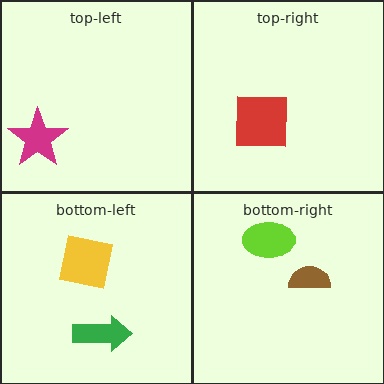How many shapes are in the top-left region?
1.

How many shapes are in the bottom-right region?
2.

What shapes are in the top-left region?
The magenta star.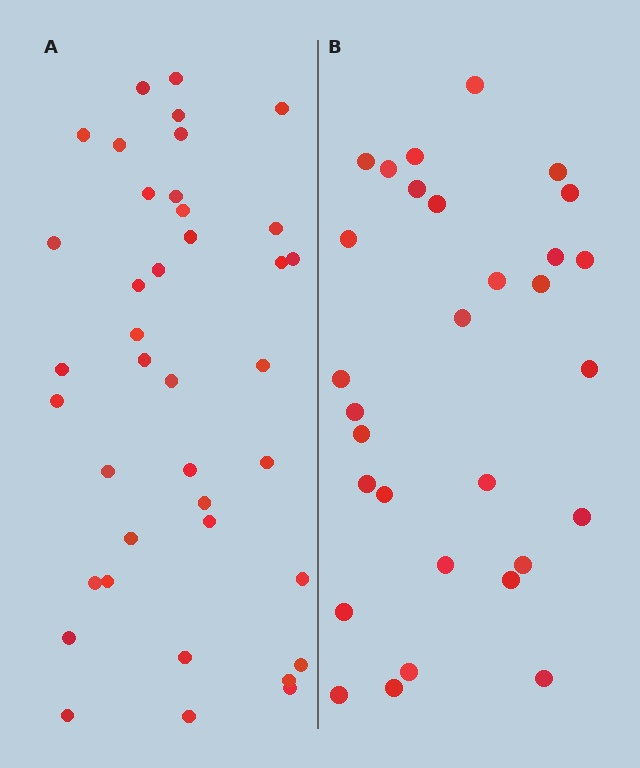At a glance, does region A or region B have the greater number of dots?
Region A (the left region) has more dots.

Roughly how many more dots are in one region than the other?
Region A has roughly 8 or so more dots than region B.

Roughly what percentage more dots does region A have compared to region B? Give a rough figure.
About 30% more.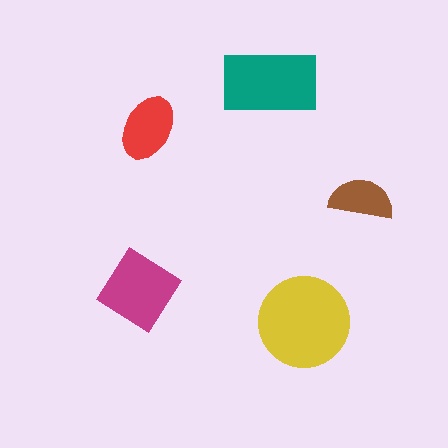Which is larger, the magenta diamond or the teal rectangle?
The teal rectangle.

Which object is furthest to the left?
The magenta diamond is leftmost.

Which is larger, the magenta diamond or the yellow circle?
The yellow circle.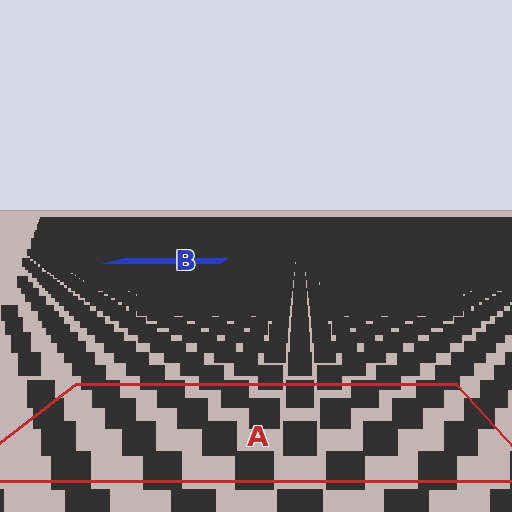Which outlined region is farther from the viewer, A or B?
Region B is farther from the viewer — the texture elements inside it appear smaller and more densely packed.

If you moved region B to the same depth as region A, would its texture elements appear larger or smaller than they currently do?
They would appear larger. At a closer depth, the same texture elements are projected at a bigger on-screen size.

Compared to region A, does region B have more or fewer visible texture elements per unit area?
Region B has more texture elements per unit area — they are packed more densely because it is farther away.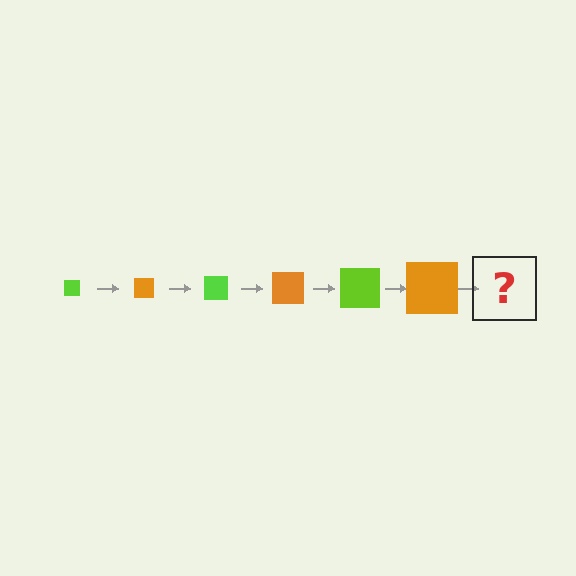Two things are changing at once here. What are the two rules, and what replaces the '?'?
The two rules are that the square grows larger each step and the color cycles through lime and orange. The '?' should be a lime square, larger than the previous one.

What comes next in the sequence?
The next element should be a lime square, larger than the previous one.